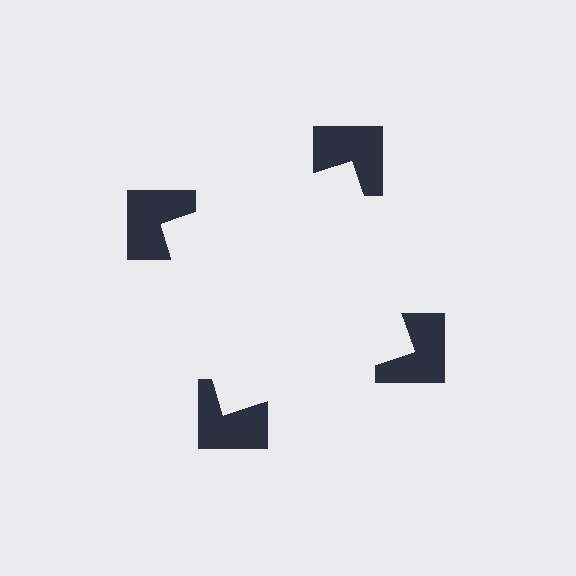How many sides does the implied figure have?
4 sides.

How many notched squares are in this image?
There are 4 — one at each vertex of the illusory square.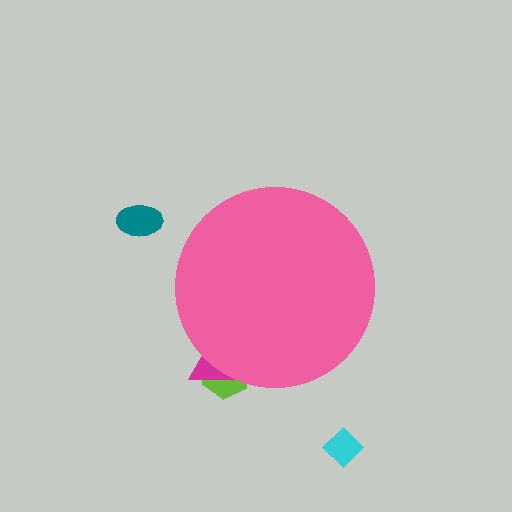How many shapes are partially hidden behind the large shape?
2 shapes are partially hidden.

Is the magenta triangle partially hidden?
Yes, the magenta triangle is partially hidden behind the pink circle.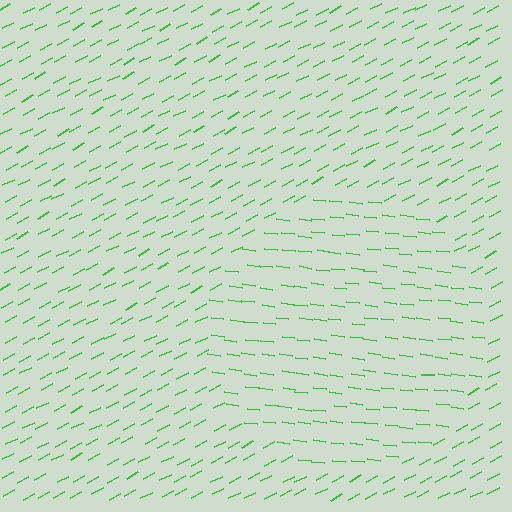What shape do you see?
I see a circle.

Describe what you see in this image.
The image is filled with small green line segments. A circle region in the image has lines oriented differently from the surrounding lines, creating a visible texture boundary.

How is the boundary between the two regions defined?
The boundary is defined purely by a change in line orientation (approximately 34 degrees difference). All lines are the same color and thickness.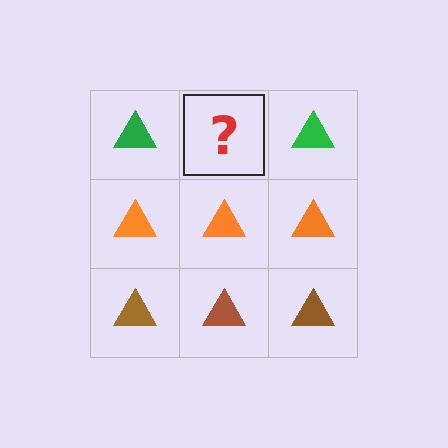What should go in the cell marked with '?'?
The missing cell should contain a green triangle.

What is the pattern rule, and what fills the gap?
The rule is that each row has a consistent color. The gap should be filled with a green triangle.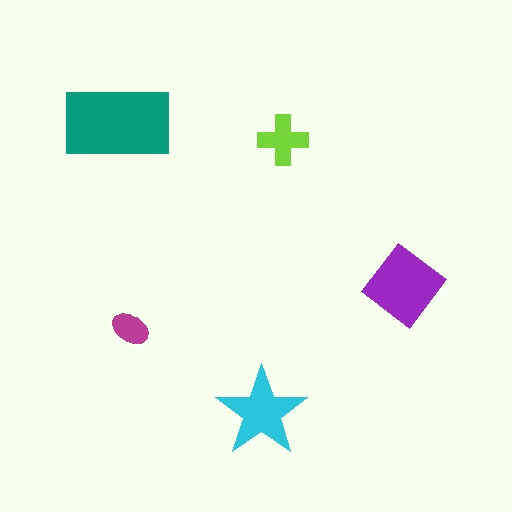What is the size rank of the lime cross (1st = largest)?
4th.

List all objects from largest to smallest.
The teal rectangle, the purple diamond, the cyan star, the lime cross, the magenta ellipse.